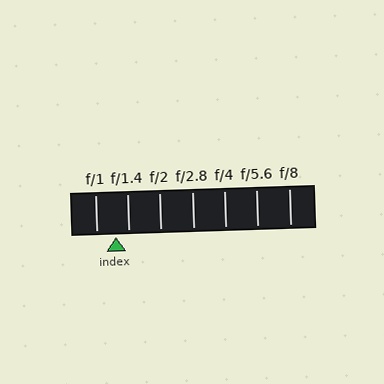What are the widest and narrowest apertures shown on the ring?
The widest aperture shown is f/1 and the narrowest is f/8.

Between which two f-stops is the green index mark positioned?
The index mark is between f/1 and f/1.4.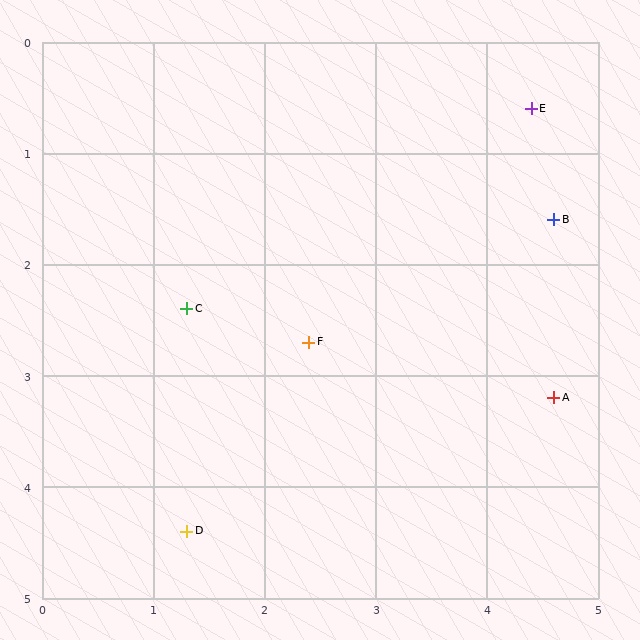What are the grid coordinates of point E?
Point E is at approximately (4.4, 0.6).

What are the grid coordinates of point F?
Point F is at approximately (2.4, 2.7).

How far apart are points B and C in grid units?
Points B and C are about 3.4 grid units apart.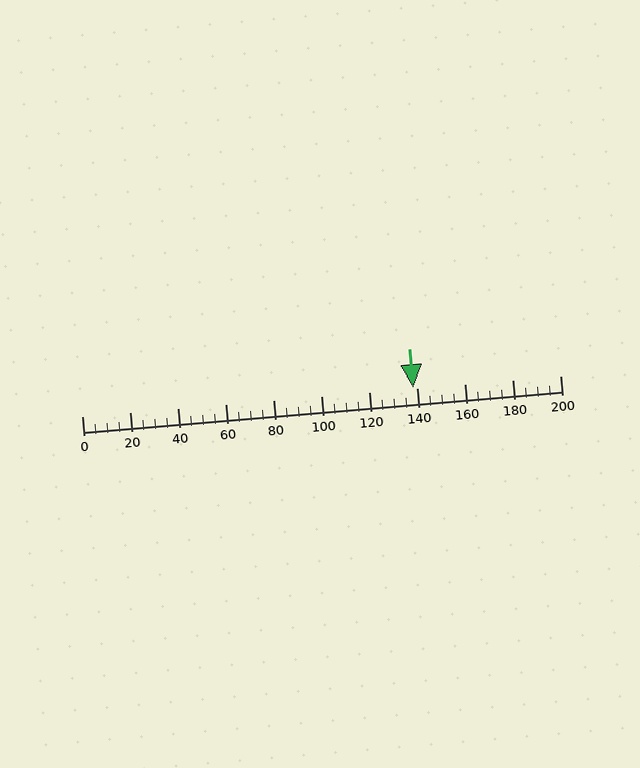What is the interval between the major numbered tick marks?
The major tick marks are spaced 20 units apart.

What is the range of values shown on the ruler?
The ruler shows values from 0 to 200.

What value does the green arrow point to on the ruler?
The green arrow points to approximately 138.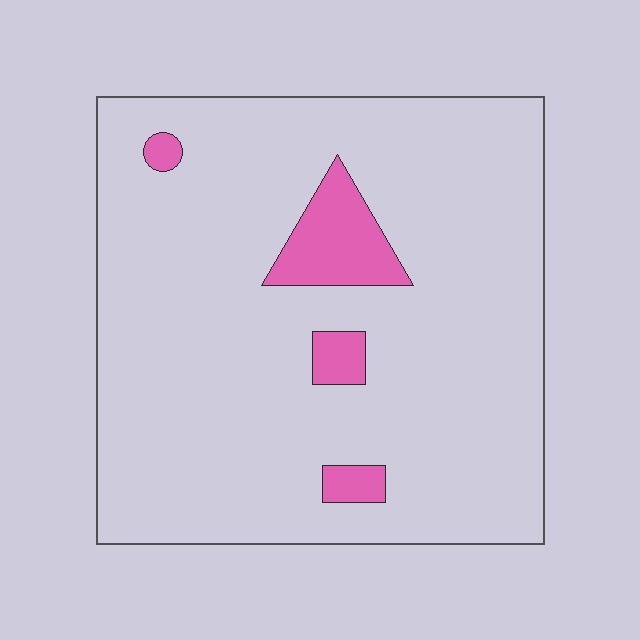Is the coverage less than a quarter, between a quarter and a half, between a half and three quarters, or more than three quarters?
Less than a quarter.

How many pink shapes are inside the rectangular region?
4.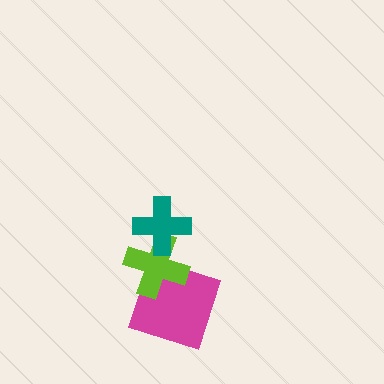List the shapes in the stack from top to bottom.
From top to bottom: the teal cross, the lime cross, the magenta square.